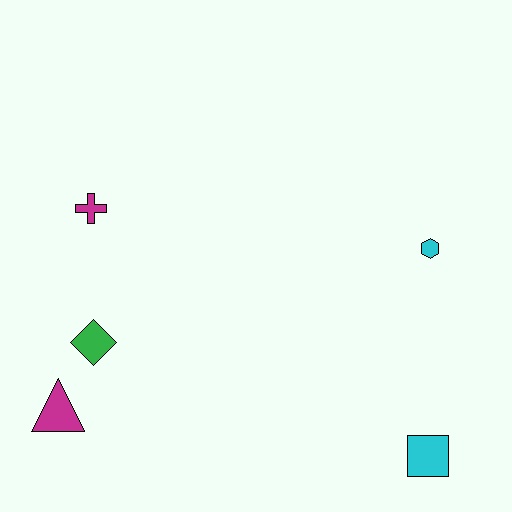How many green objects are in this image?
There is 1 green object.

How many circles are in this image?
There are no circles.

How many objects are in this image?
There are 5 objects.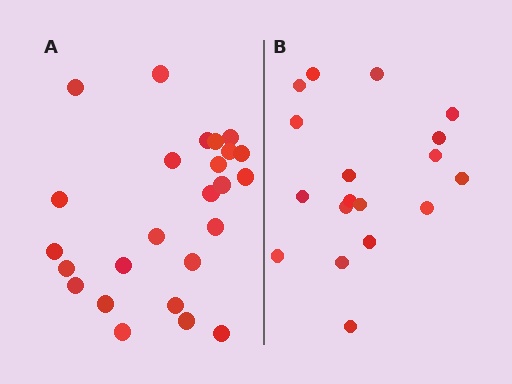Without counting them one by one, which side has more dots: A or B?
Region A (the left region) has more dots.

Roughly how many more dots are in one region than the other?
Region A has roughly 8 or so more dots than region B.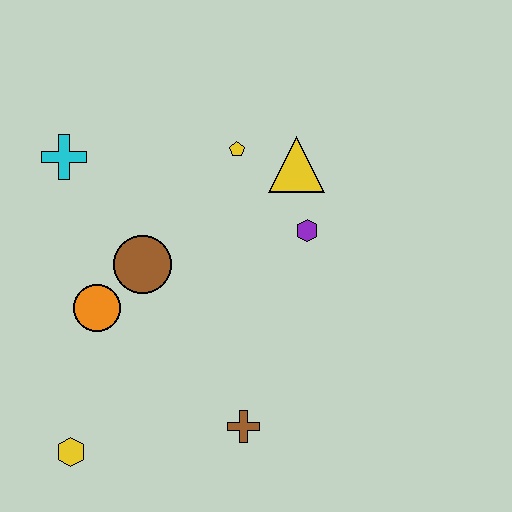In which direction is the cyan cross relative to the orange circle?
The cyan cross is above the orange circle.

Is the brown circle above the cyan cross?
No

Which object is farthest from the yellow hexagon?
The yellow triangle is farthest from the yellow hexagon.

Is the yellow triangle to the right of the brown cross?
Yes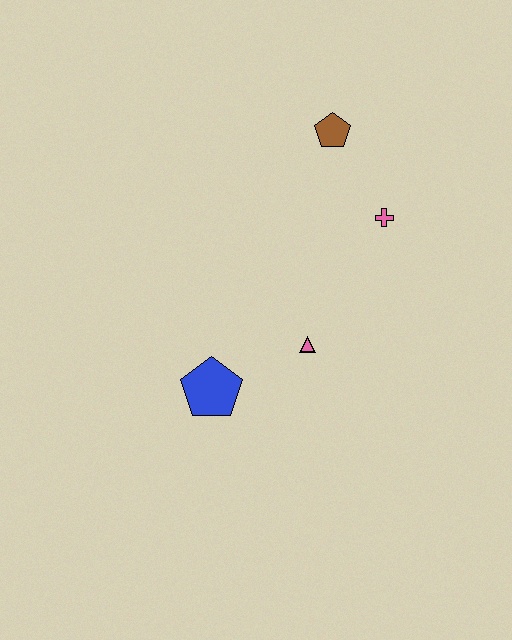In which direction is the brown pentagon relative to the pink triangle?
The brown pentagon is above the pink triangle.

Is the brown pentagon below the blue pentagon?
No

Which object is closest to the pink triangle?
The blue pentagon is closest to the pink triangle.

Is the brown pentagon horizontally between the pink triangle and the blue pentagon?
No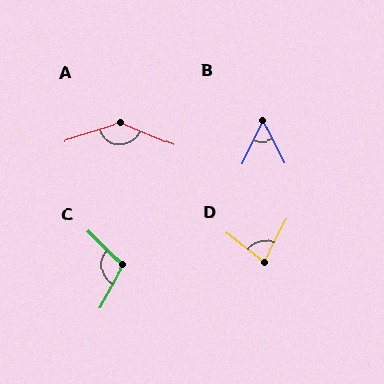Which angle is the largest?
A, at approximately 141 degrees.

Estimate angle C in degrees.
Approximately 106 degrees.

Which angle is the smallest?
B, at approximately 51 degrees.